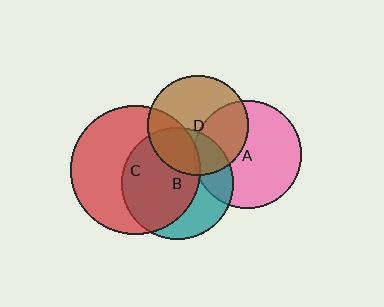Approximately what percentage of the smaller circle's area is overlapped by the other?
Approximately 5%.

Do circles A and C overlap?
Yes.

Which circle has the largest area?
Circle C (red).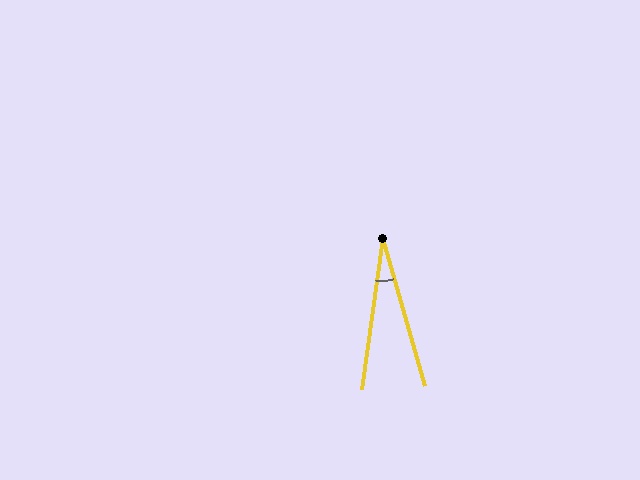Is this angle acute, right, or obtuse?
It is acute.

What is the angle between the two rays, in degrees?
Approximately 24 degrees.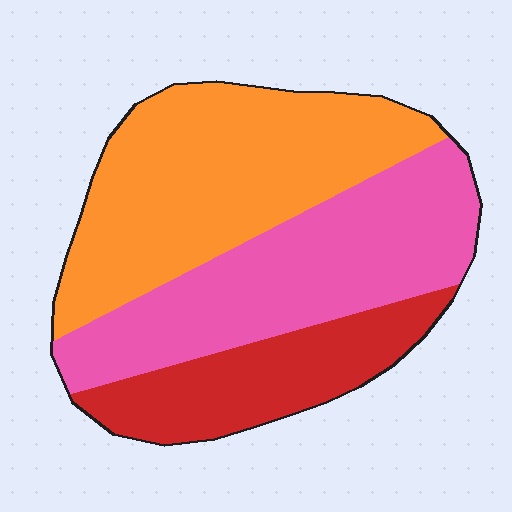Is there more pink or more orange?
Orange.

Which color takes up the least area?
Red, at roughly 20%.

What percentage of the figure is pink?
Pink takes up about three eighths (3/8) of the figure.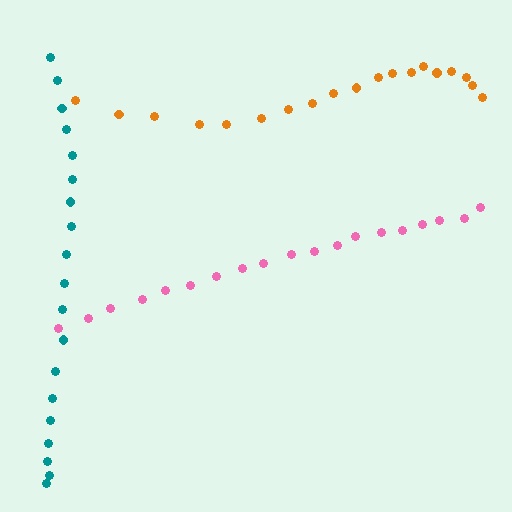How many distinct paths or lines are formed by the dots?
There are 3 distinct paths.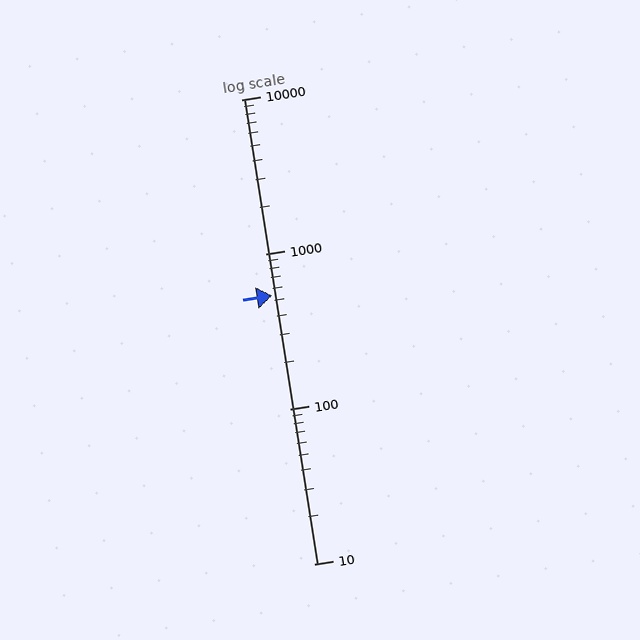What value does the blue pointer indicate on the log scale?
The pointer indicates approximately 540.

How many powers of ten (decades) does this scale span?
The scale spans 3 decades, from 10 to 10000.